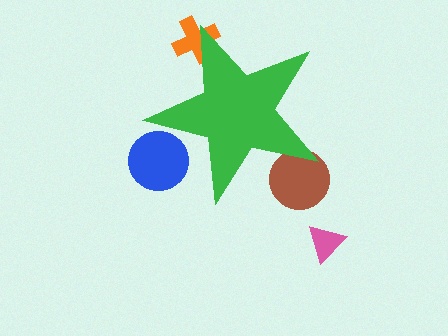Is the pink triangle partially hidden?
No, the pink triangle is fully visible.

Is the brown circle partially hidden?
Yes, the brown circle is partially hidden behind the green star.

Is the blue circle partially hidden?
Yes, the blue circle is partially hidden behind the green star.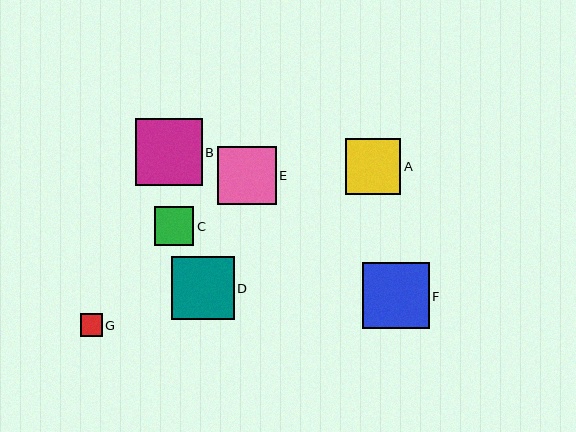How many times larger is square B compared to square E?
Square B is approximately 1.1 times the size of square E.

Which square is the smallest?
Square G is the smallest with a size of approximately 22 pixels.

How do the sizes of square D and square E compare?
Square D and square E are approximately the same size.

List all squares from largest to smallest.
From largest to smallest: B, F, D, E, A, C, G.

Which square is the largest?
Square B is the largest with a size of approximately 67 pixels.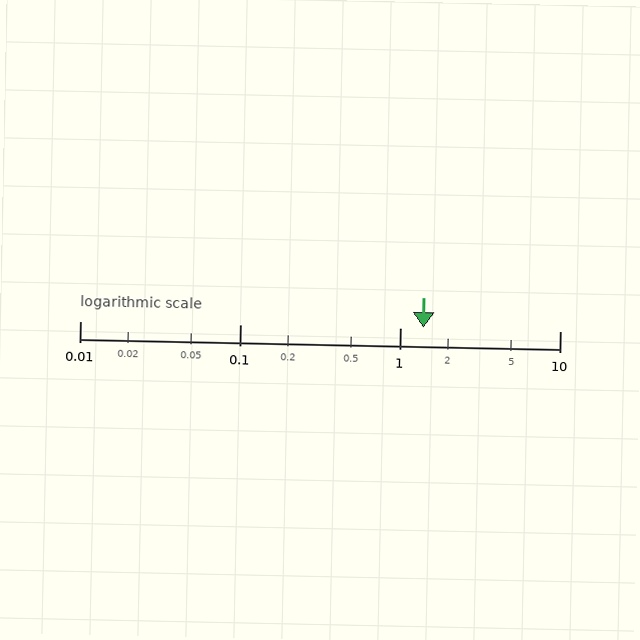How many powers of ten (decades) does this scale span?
The scale spans 3 decades, from 0.01 to 10.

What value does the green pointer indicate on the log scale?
The pointer indicates approximately 1.4.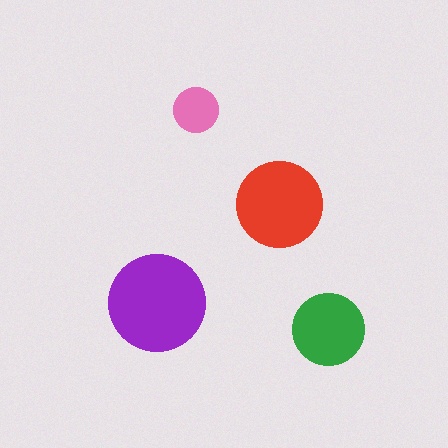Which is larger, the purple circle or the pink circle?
The purple one.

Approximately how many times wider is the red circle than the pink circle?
About 2 times wider.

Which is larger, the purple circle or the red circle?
The purple one.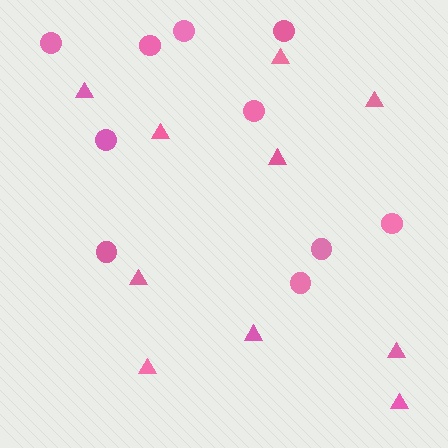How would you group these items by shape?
There are 2 groups: one group of triangles (10) and one group of circles (10).